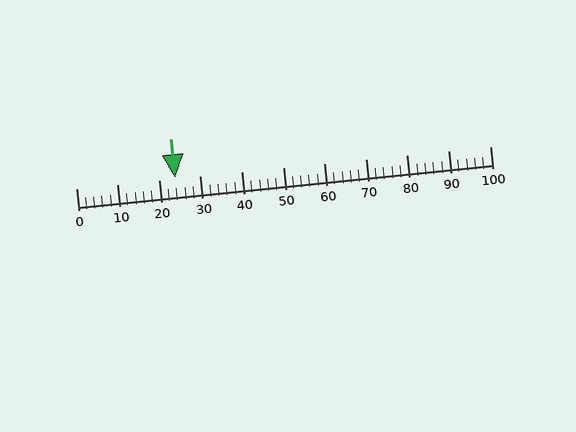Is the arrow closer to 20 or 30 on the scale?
The arrow is closer to 20.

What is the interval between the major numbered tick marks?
The major tick marks are spaced 10 units apart.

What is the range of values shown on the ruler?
The ruler shows values from 0 to 100.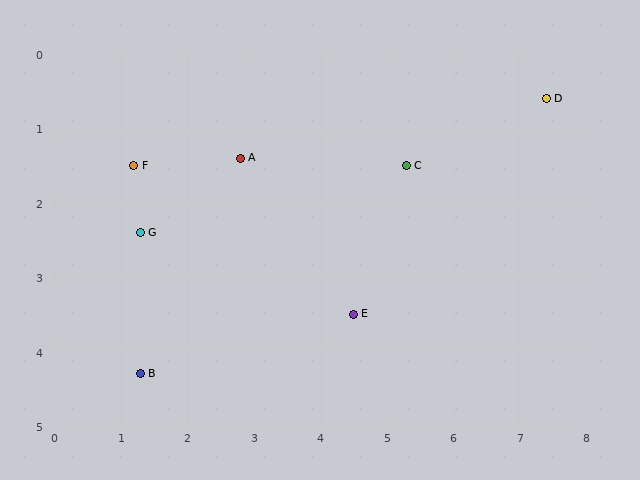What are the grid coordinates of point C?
Point C is at approximately (5.3, 1.5).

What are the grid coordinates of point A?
Point A is at approximately (2.8, 1.4).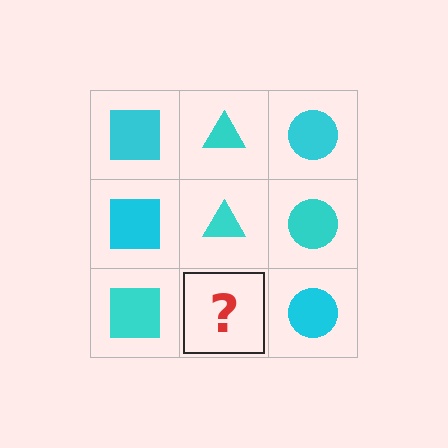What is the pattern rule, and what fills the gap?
The rule is that each column has a consistent shape. The gap should be filled with a cyan triangle.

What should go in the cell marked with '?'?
The missing cell should contain a cyan triangle.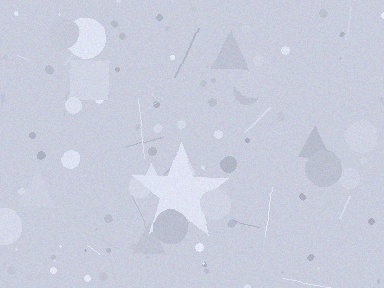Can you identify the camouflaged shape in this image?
The camouflaged shape is a star.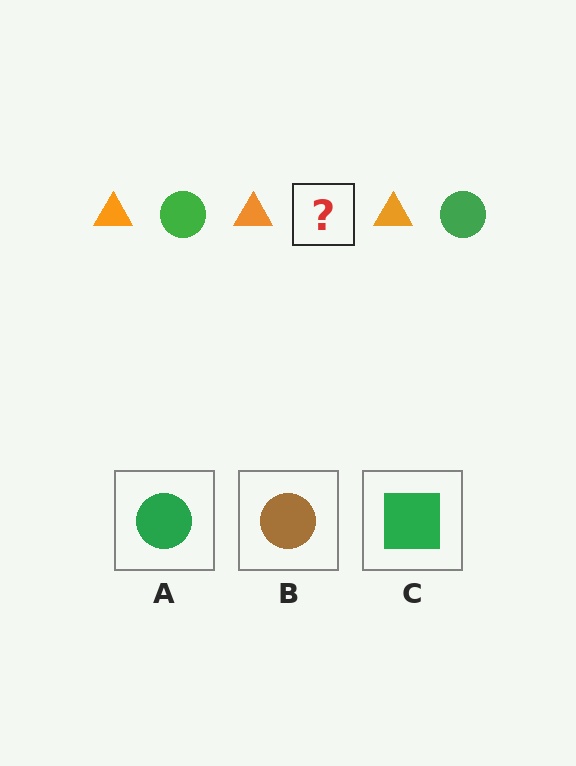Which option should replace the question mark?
Option A.